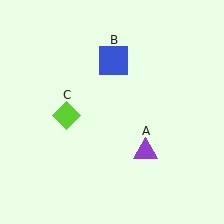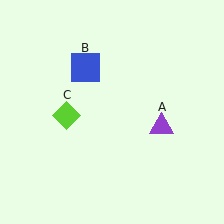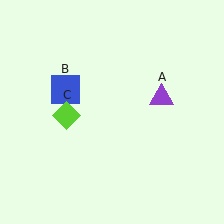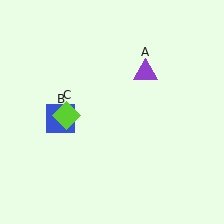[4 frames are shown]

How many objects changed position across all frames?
2 objects changed position: purple triangle (object A), blue square (object B).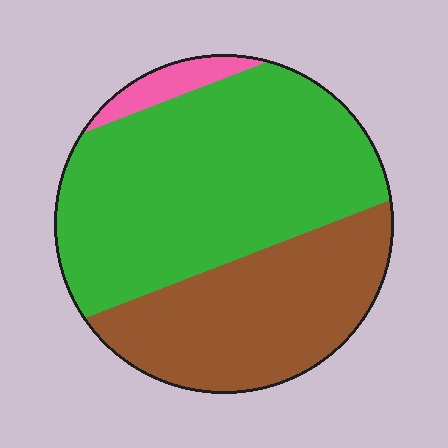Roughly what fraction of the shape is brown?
Brown covers about 35% of the shape.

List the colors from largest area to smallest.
From largest to smallest: green, brown, pink.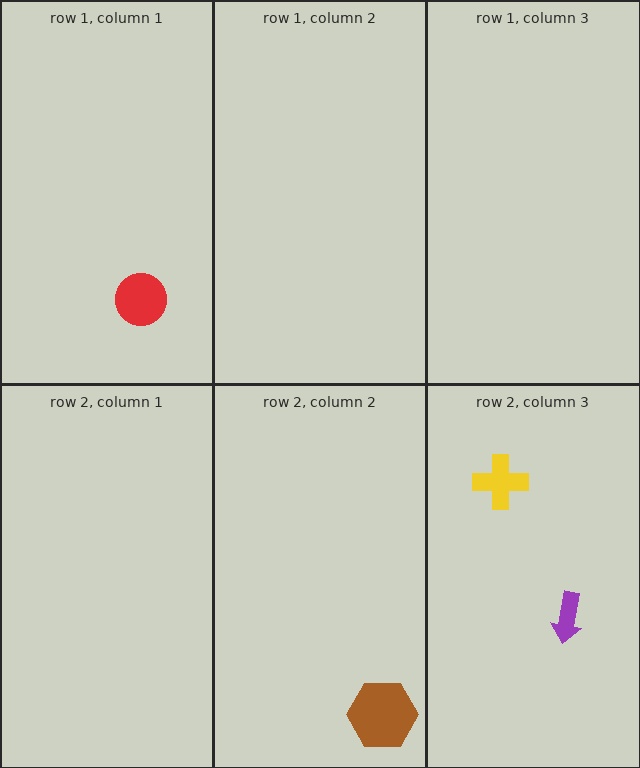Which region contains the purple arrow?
The row 2, column 3 region.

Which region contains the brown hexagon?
The row 2, column 2 region.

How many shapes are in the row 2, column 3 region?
2.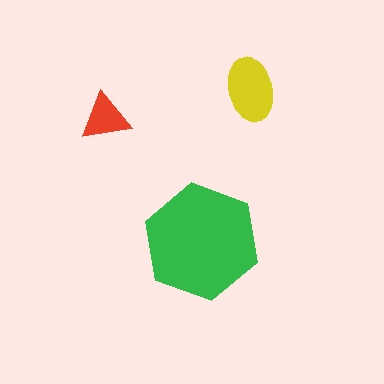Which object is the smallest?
The red triangle.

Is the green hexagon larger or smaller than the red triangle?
Larger.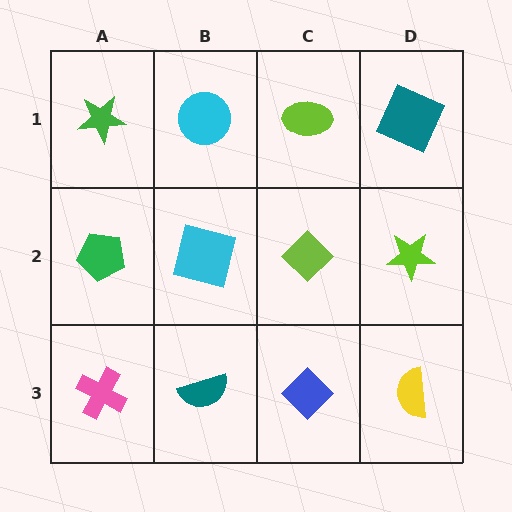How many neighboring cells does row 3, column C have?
3.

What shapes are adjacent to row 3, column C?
A lime diamond (row 2, column C), a teal semicircle (row 3, column B), a yellow semicircle (row 3, column D).